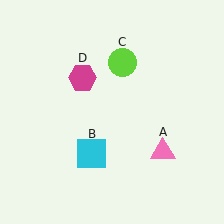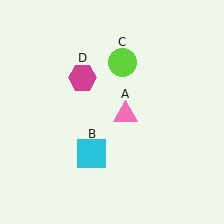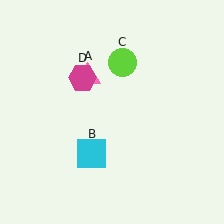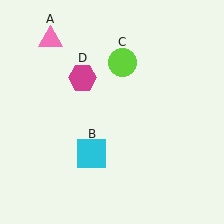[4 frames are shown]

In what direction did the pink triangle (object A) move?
The pink triangle (object A) moved up and to the left.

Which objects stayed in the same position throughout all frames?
Cyan square (object B) and lime circle (object C) and magenta hexagon (object D) remained stationary.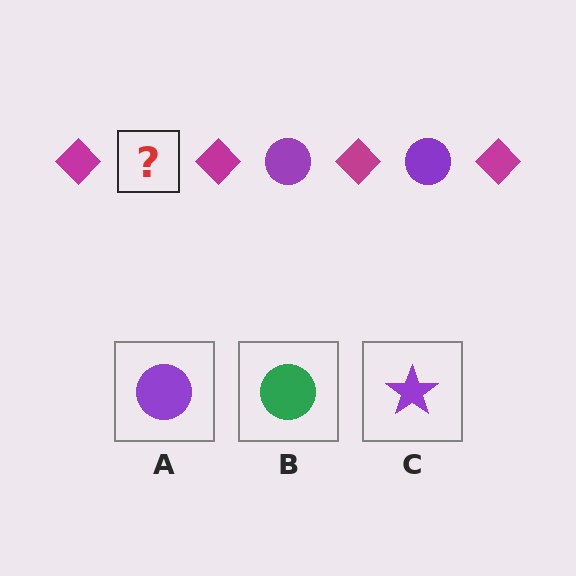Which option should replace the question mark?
Option A.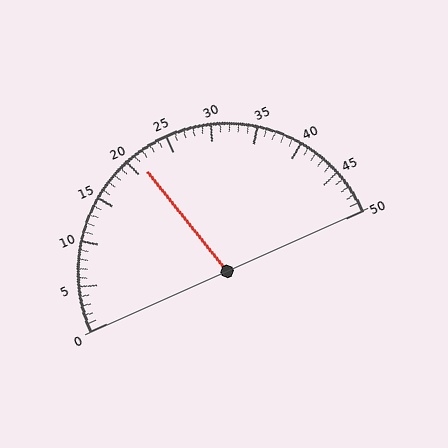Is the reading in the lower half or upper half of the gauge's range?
The reading is in the lower half of the range (0 to 50).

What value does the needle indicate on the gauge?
The needle indicates approximately 21.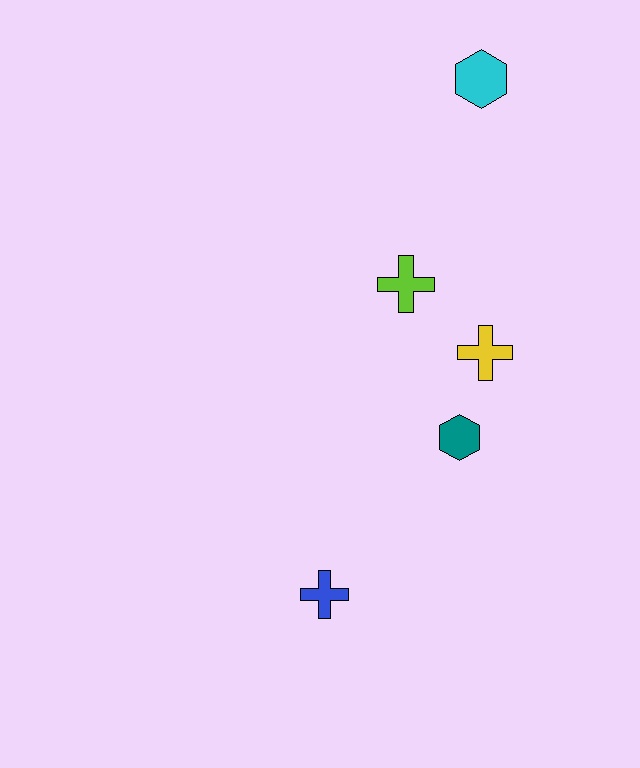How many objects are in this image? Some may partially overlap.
There are 5 objects.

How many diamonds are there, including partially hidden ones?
There are no diamonds.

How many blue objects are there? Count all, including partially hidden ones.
There is 1 blue object.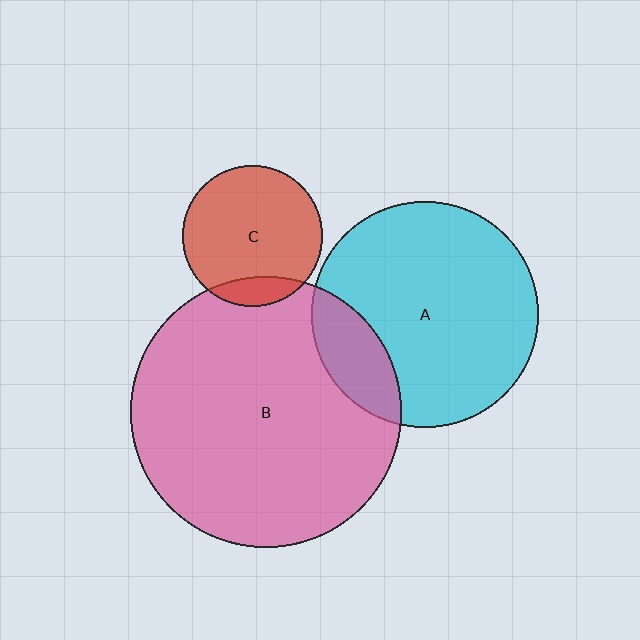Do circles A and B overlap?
Yes.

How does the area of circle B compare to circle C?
Approximately 3.7 times.